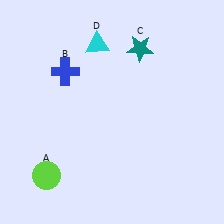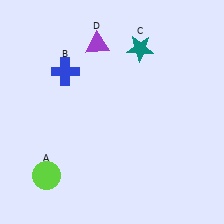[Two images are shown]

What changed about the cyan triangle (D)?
In Image 1, D is cyan. In Image 2, it changed to purple.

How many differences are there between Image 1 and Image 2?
There is 1 difference between the two images.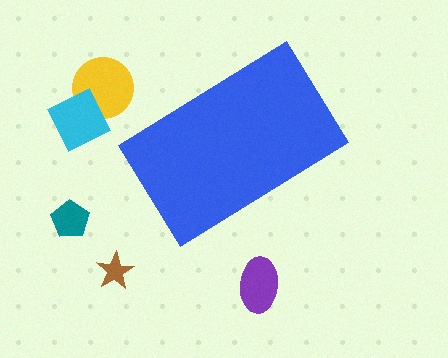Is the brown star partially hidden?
No, the brown star is fully visible.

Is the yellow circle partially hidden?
No, the yellow circle is fully visible.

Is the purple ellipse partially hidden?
No, the purple ellipse is fully visible.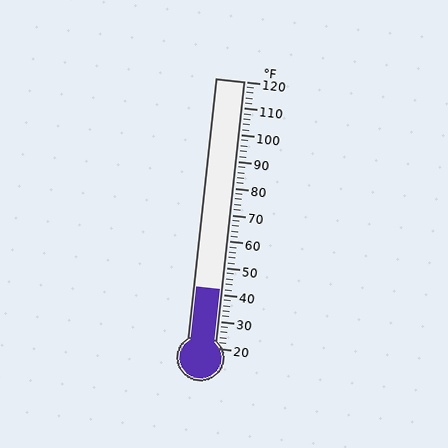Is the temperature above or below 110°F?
The temperature is below 110°F.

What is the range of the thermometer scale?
The thermometer scale ranges from 20°F to 120°F.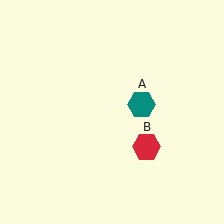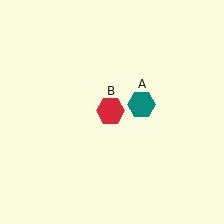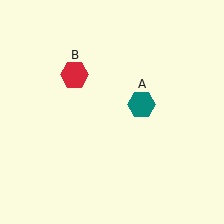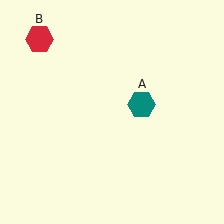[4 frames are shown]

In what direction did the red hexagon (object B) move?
The red hexagon (object B) moved up and to the left.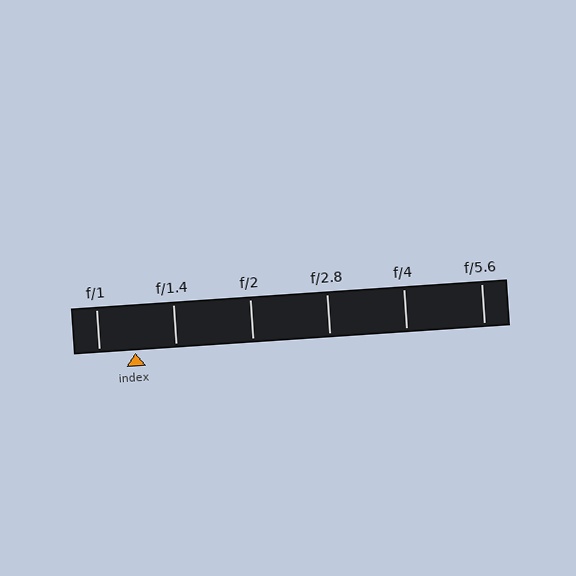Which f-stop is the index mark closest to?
The index mark is closest to f/1.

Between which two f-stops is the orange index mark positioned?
The index mark is between f/1 and f/1.4.